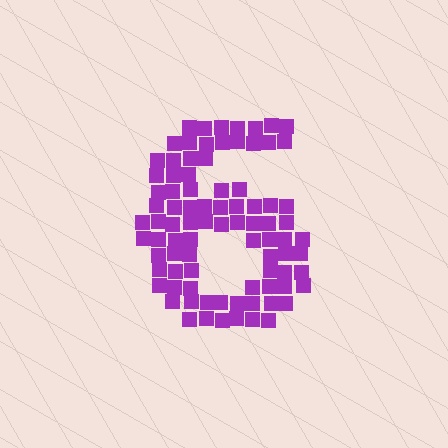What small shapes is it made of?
It is made of small squares.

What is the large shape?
The large shape is the digit 6.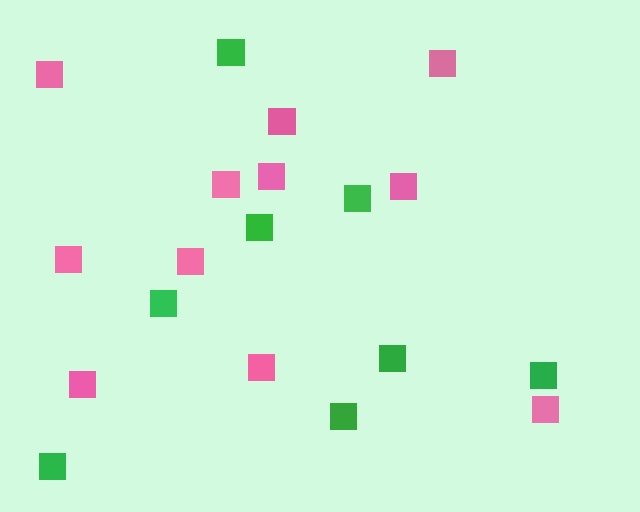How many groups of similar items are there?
There are 2 groups: one group of pink squares (11) and one group of green squares (8).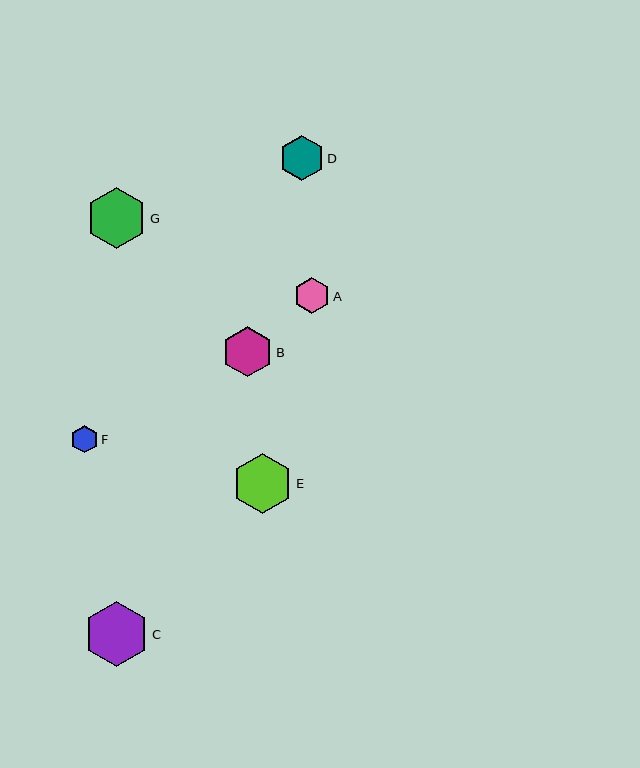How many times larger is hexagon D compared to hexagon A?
Hexagon D is approximately 1.3 times the size of hexagon A.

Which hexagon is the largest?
Hexagon C is the largest with a size of approximately 64 pixels.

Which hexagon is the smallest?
Hexagon F is the smallest with a size of approximately 28 pixels.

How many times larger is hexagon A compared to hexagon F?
Hexagon A is approximately 1.3 times the size of hexagon F.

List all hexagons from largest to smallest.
From largest to smallest: C, G, E, B, D, A, F.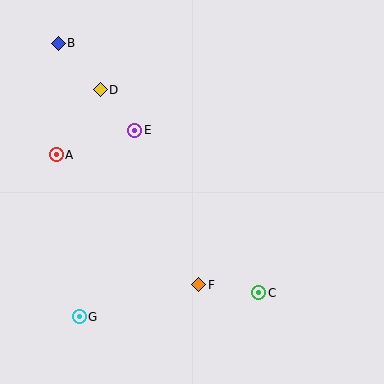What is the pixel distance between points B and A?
The distance between B and A is 112 pixels.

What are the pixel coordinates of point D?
Point D is at (100, 90).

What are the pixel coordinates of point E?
Point E is at (135, 130).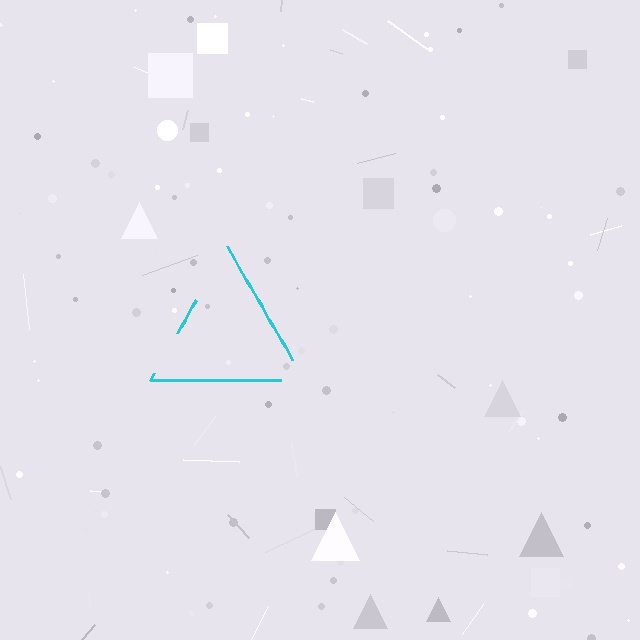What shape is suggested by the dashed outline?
The dashed outline suggests a triangle.